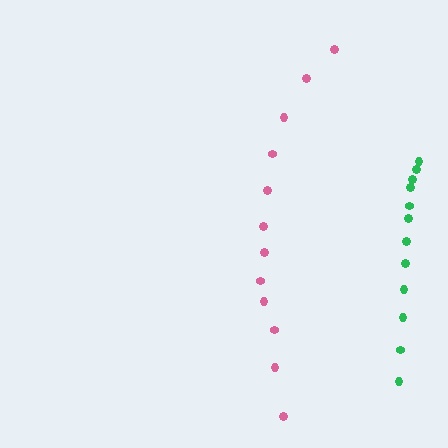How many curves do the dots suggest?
There are 2 distinct paths.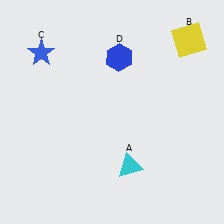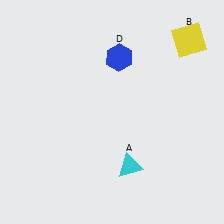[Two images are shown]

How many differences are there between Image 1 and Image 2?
There is 1 difference between the two images.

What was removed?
The blue star (C) was removed in Image 2.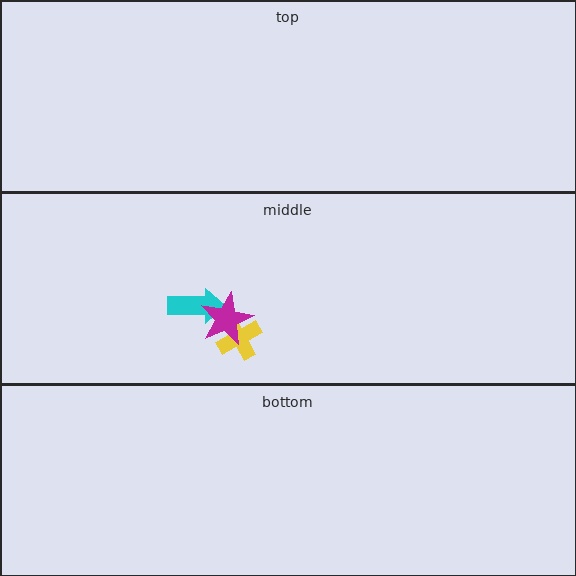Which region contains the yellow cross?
The middle region.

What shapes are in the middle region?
The cyan arrow, the yellow cross, the magenta star.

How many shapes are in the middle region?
3.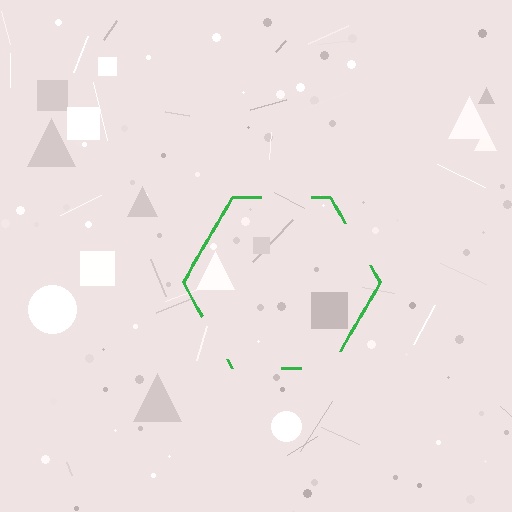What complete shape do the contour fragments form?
The contour fragments form a hexagon.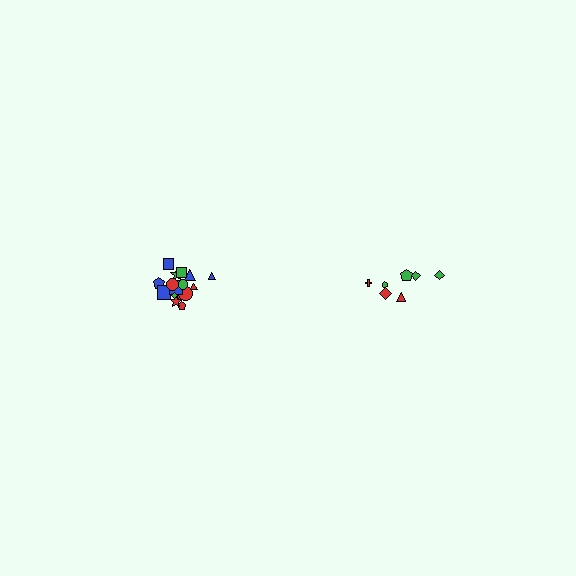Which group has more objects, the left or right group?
The left group.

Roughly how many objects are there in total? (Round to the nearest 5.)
Roughly 25 objects in total.